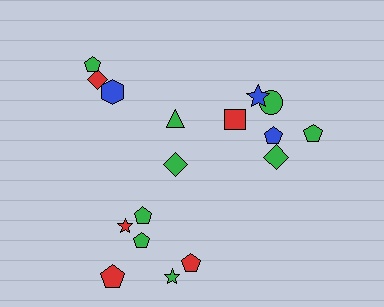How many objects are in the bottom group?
There are 7 objects.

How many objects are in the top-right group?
There are 7 objects.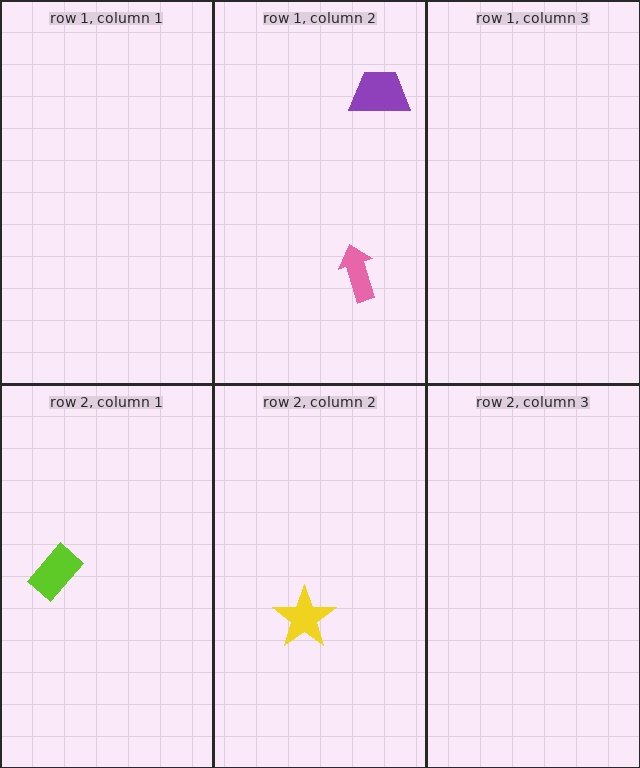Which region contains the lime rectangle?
The row 2, column 1 region.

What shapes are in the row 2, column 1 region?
The lime rectangle.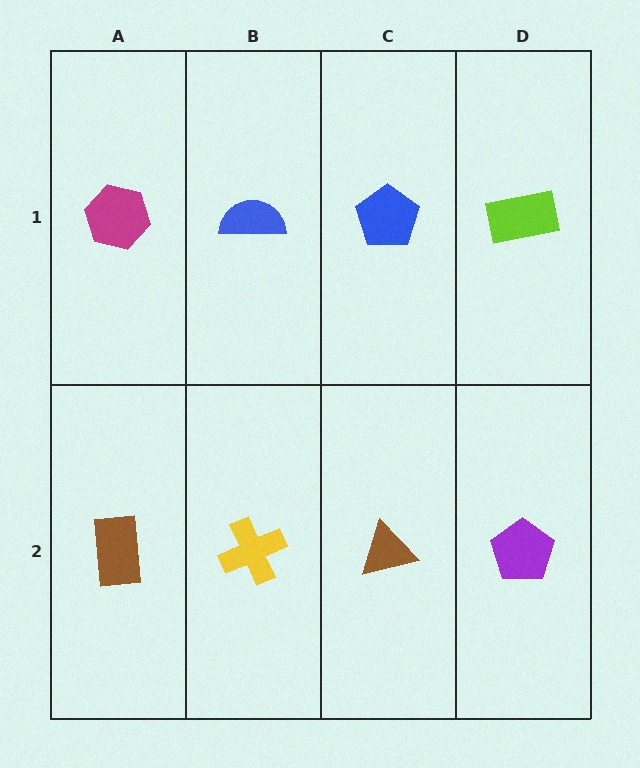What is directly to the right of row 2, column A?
A yellow cross.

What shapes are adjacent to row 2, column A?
A magenta hexagon (row 1, column A), a yellow cross (row 2, column B).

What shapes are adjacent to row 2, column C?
A blue pentagon (row 1, column C), a yellow cross (row 2, column B), a purple pentagon (row 2, column D).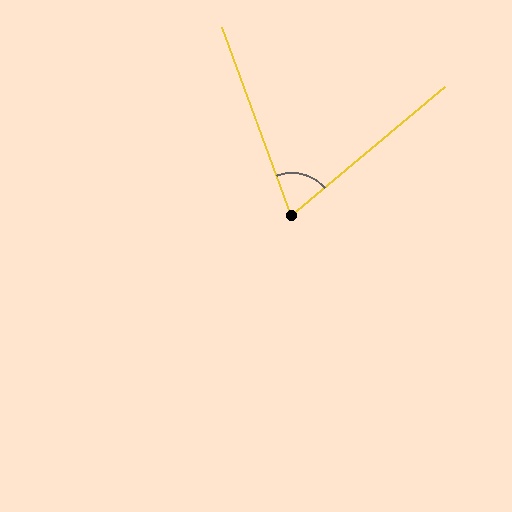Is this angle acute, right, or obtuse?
It is acute.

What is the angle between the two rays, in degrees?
Approximately 70 degrees.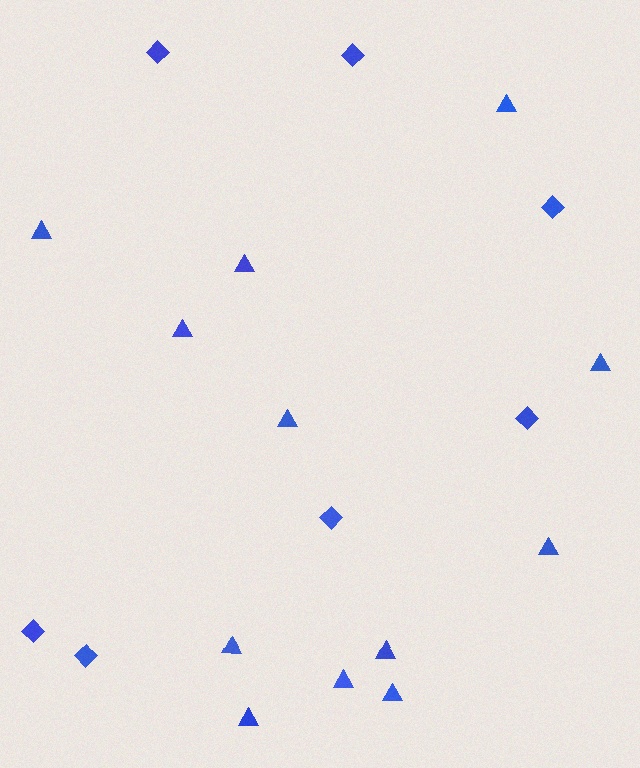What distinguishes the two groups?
There are 2 groups: one group of diamonds (7) and one group of triangles (12).